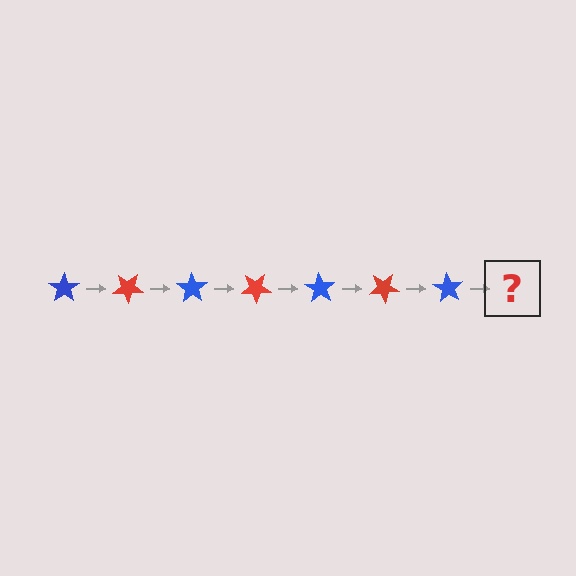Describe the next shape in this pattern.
It should be a red star, rotated 245 degrees from the start.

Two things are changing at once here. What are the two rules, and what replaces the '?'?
The two rules are that it rotates 35 degrees each step and the color cycles through blue and red. The '?' should be a red star, rotated 245 degrees from the start.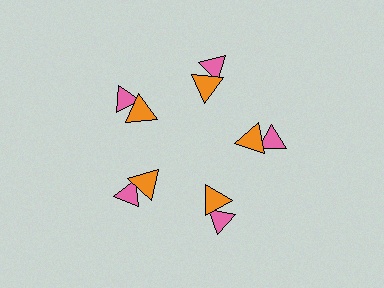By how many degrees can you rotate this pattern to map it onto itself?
The pattern maps onto itself every 72 degrees of rotation.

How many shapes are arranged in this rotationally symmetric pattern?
There are 10 shapes, arranged in 5 groups of 2.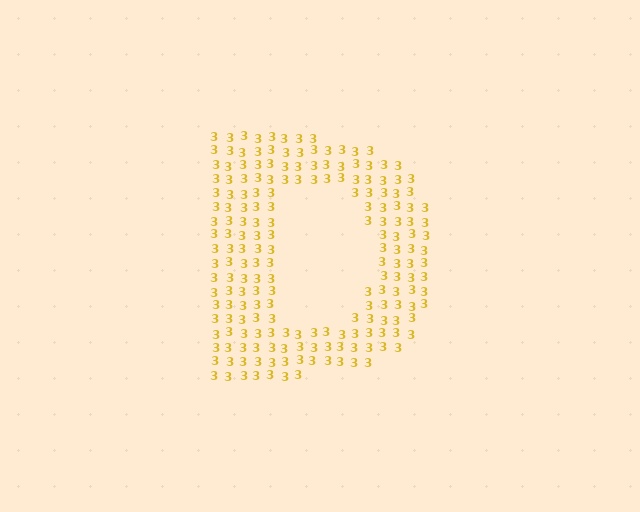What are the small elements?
The small elements are digit 3's.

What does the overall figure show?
The overall figure shows the letter D.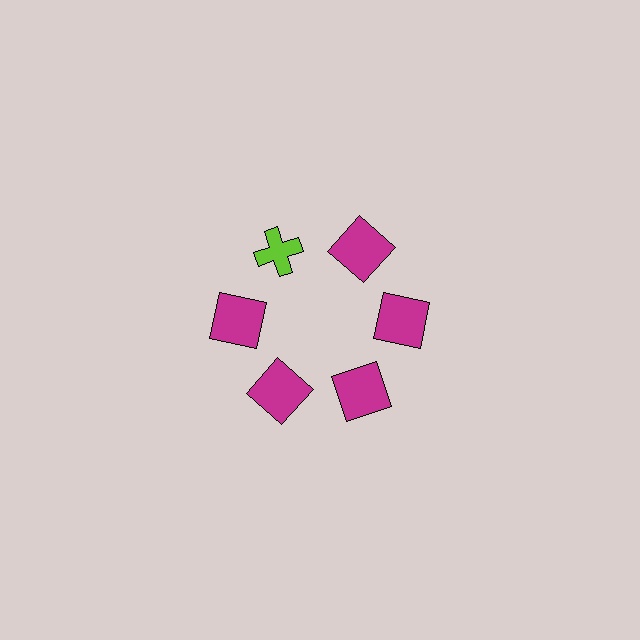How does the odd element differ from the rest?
It differs in both color (lime instead of magenta) and shape (cross instead of square).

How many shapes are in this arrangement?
There are 6 shapes arranged in a ring pattern.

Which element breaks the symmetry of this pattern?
The lime cross at roughly the 11 o'clock position breaks the symmetry. All other shapes are magenta squares.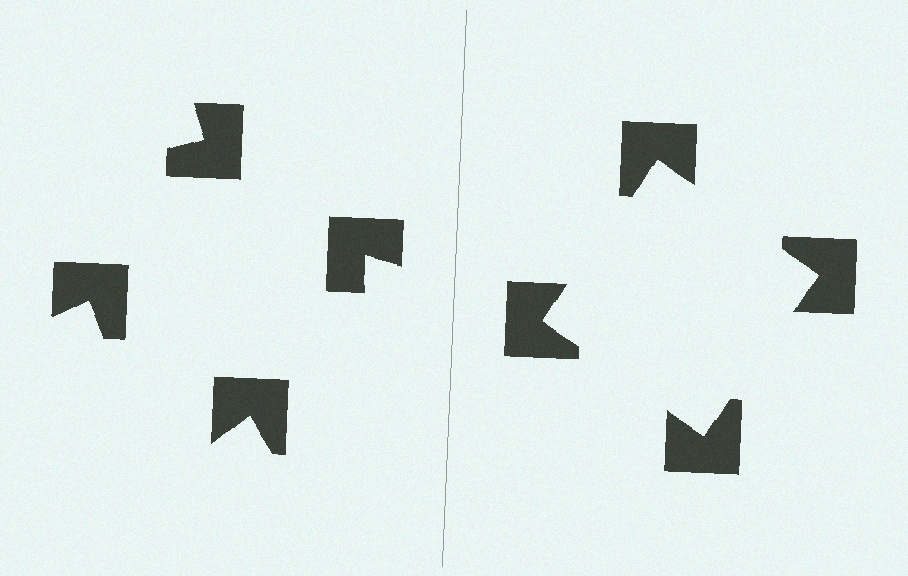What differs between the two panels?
The notched squares are positioned identically on both sides; only the wedge orientations differ. On the right they align to a square; on the left they are misaligned.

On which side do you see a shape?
An illusory square appears on the right side. On the left side the wedge cuts are rotated, so no coherent shape forms.